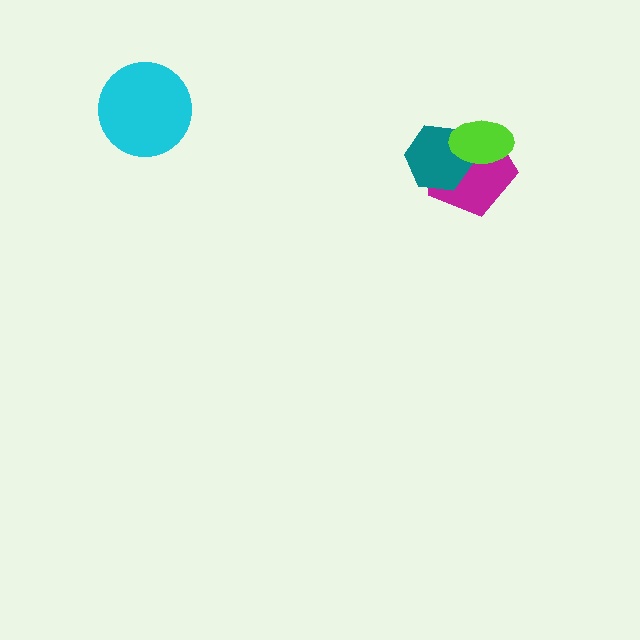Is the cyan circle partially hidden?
No, no other shape covers it.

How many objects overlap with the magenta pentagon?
2 objects overlap with the magenta pentagon.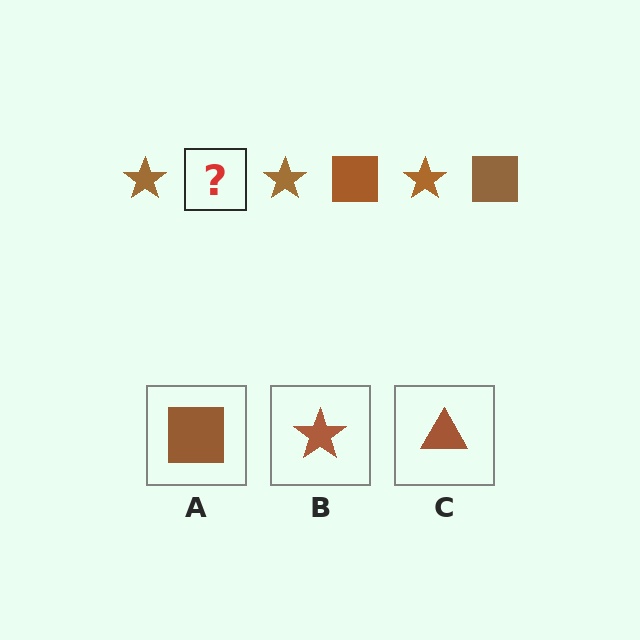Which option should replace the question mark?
Option A.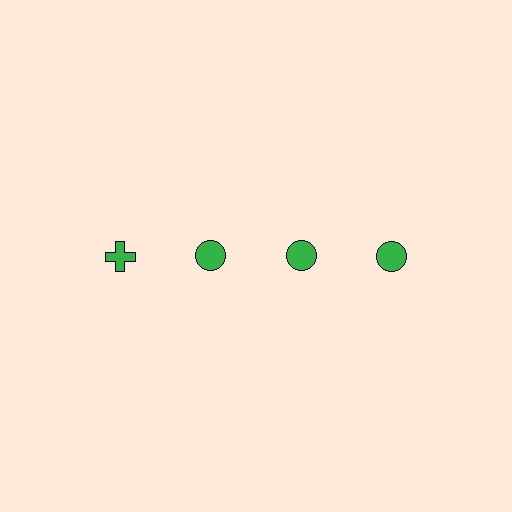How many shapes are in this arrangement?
There are 4 shapes arranged in a grid pattern.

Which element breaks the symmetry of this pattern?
The green cross in the top row, leftmost column breaks the symmetry. All other shapes are green circles.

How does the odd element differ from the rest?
It has a different shape: cross instead of circle.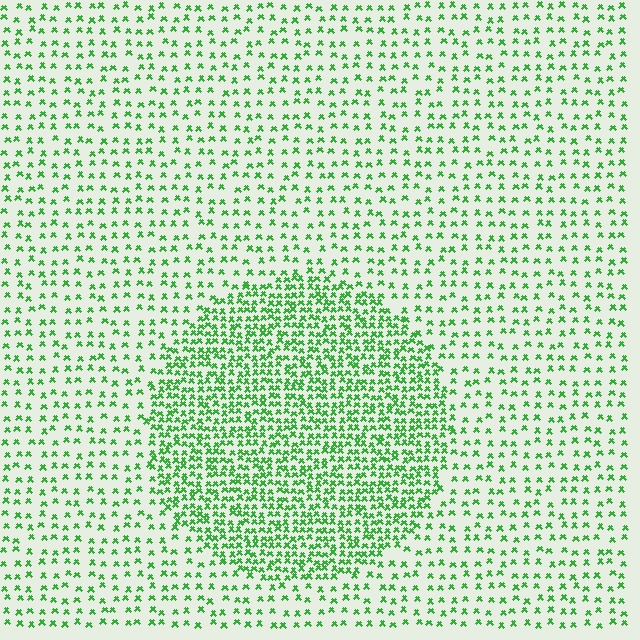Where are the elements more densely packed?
The elements are more densely packed inside the circle boundary.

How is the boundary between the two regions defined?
The boundary is defined by a change in element density (approximately 2.4x ratio). All elements are the same color, size, and shape.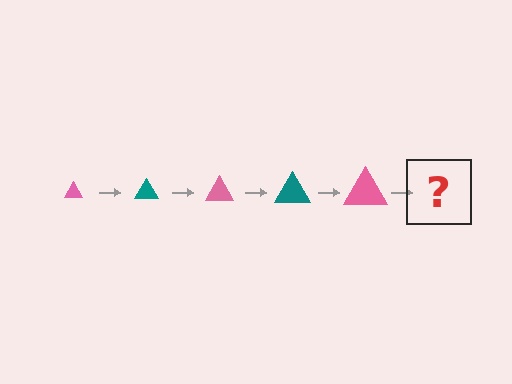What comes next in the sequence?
The next element should be a teal triangle, larger than the previous one.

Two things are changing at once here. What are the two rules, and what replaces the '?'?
The two rules are that the triangle grows larger each step and the color cycles through pink and teal. The '?' should be a teal triangle, larger than the previous one.